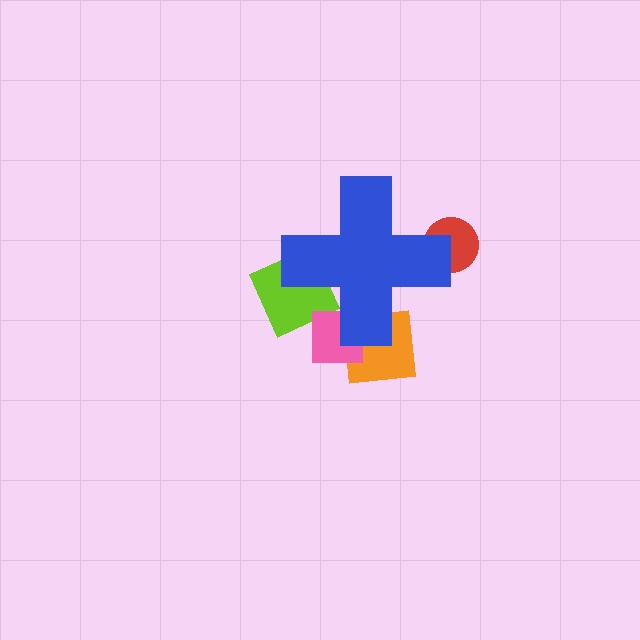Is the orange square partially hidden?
Yes, the orange square is partially hidden behind the blue cross.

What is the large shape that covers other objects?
A blue cross.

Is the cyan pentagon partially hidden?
Yes, the cyan pentagon is partially hidden behind the blue cross.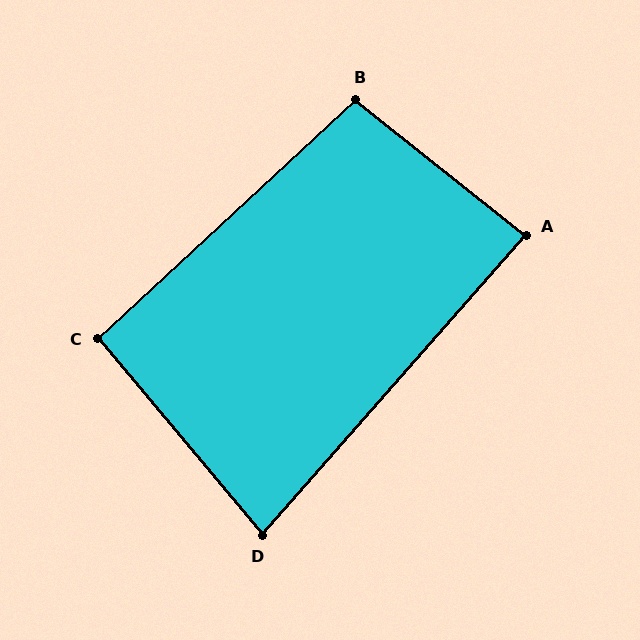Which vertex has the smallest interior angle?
D, at approximately 81 degrees.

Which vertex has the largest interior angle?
B, at approximately 99 degrees.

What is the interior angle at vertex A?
Approximately 87 degrees (approximately right).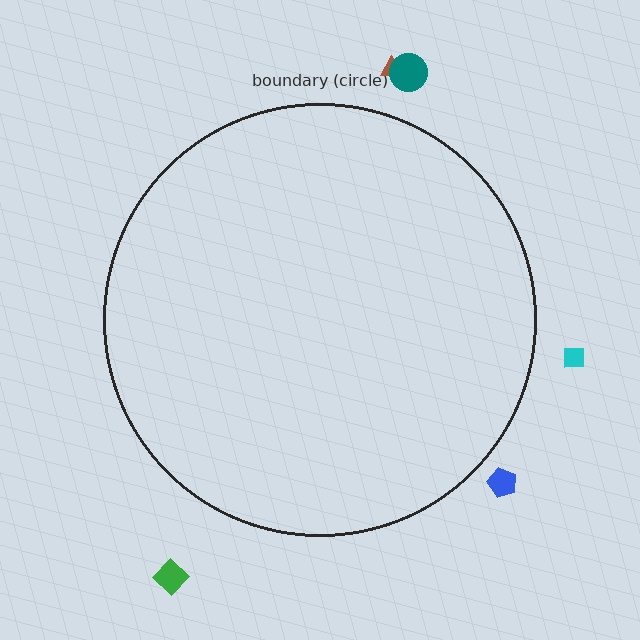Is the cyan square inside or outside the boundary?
Outside.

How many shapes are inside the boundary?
0 inside, 5 outside.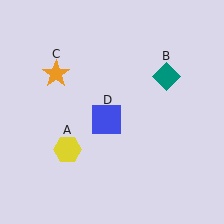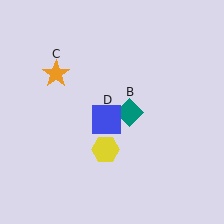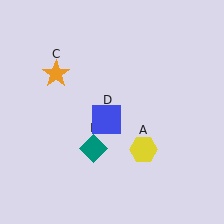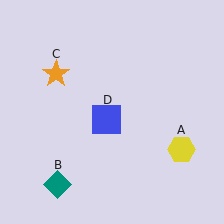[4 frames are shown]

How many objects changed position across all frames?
2 objects changed position: yellow hexagon (object A), teal diamond (object B).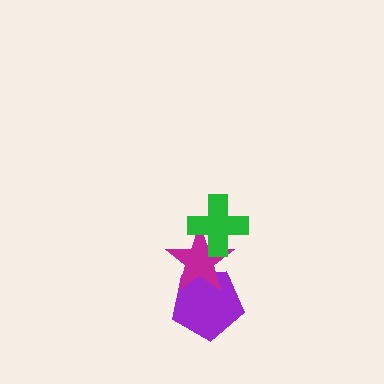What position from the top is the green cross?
The green cross is 1st from the top.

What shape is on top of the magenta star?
The green cross is on top of the magenta star.